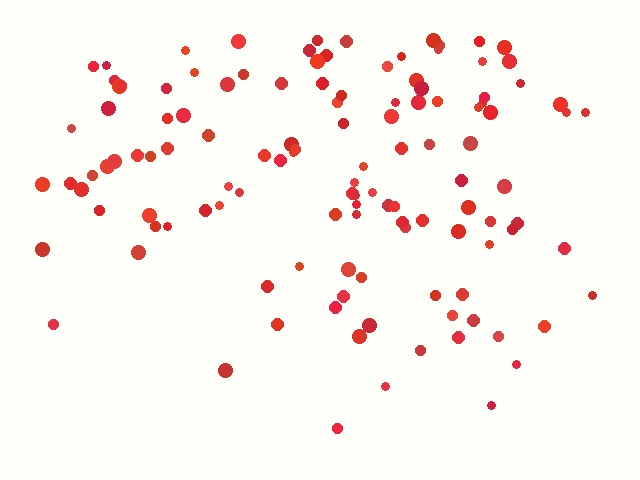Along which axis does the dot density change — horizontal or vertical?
Vertical.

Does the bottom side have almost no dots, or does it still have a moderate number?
Still a moderate number, just noticeably fewer than the top.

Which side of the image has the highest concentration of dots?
The top.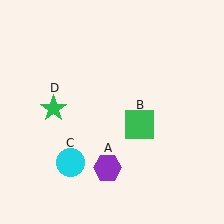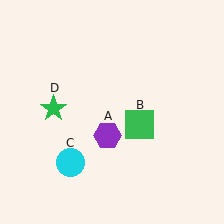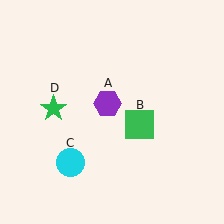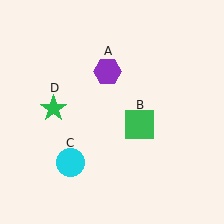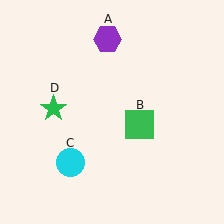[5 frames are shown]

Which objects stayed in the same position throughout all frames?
Green square (object B) and cyan circle (object C) and green star (object D) remained stationary.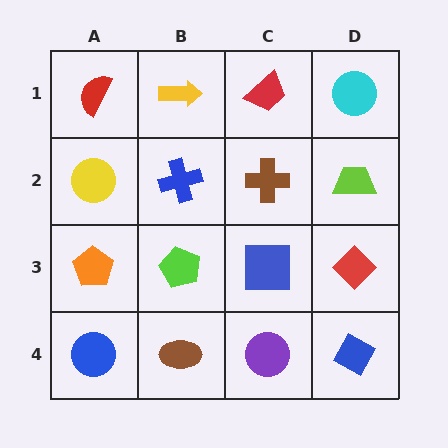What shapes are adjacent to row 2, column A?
A red semicircle (row 1, column A), an orange pentagon (row 3, column A), a blue cross (row 2, column B).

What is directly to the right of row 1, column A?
A yellow arrow.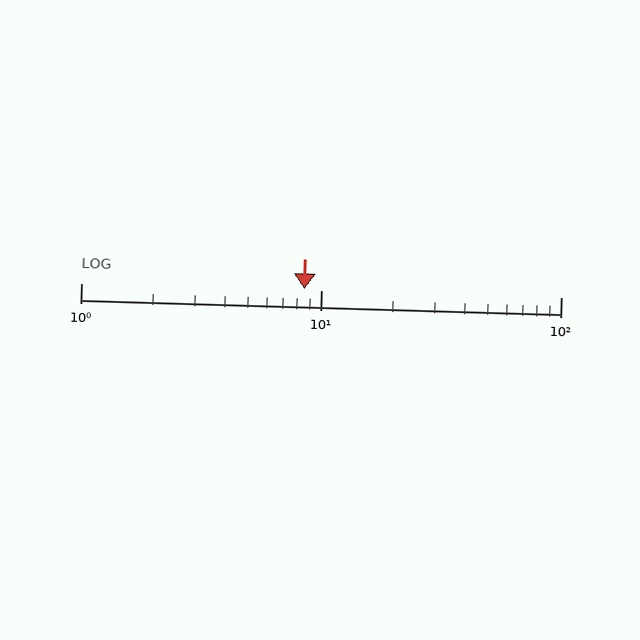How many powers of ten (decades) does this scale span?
The scale spans 2 decades, from 1 to 100.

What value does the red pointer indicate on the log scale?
The pointer indicates approximately 8.5.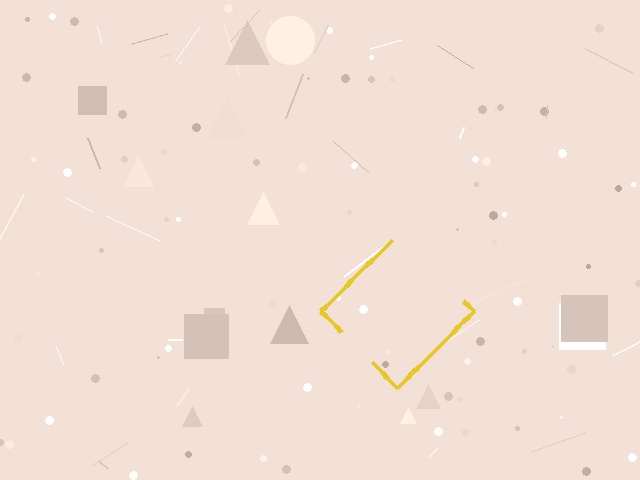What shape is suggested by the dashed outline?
The dashed outline suggests a diamond.